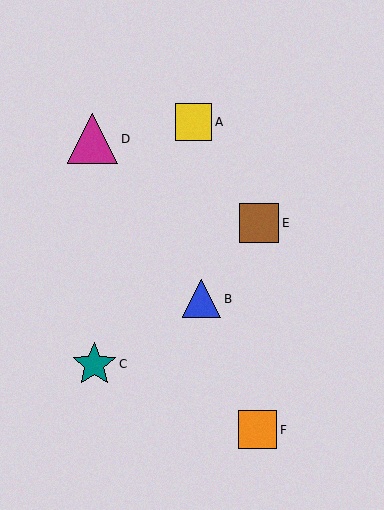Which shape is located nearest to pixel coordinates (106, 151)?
The magenta triangle (labeled D) at (93, 139) is nearest to that location.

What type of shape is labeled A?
Shape A is a yellow square.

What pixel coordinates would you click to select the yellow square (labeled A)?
Click at (194, 122) to select the yellow square A.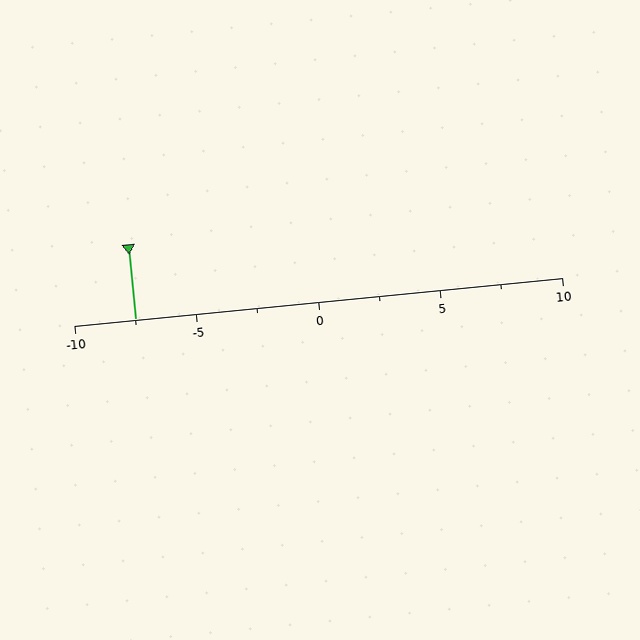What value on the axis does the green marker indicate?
The marker indicates approximately -7.5.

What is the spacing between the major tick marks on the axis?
The major ticks are spaced 5 apart.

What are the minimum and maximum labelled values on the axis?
The axis runs from -10 to 10.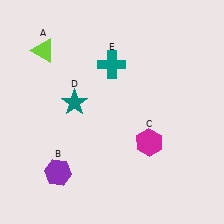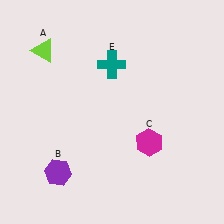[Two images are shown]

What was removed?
The teal star (D) was removed in Image 2.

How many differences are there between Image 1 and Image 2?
There is 1 difference between the two images.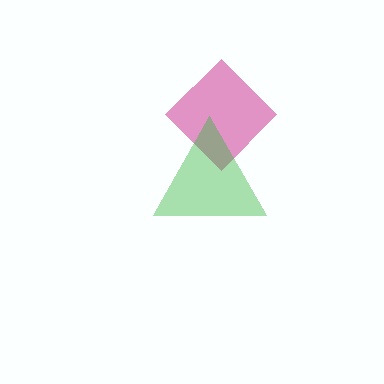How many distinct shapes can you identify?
There are 2 distinct shapes: a magenta diamond, a green triangle.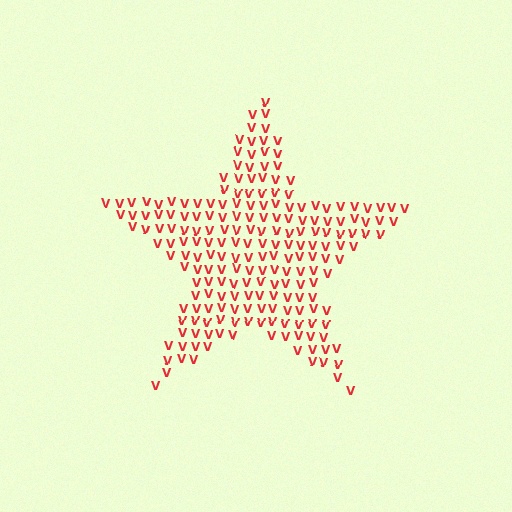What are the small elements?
The small elements are letter V's.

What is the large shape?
The large shape is a star.